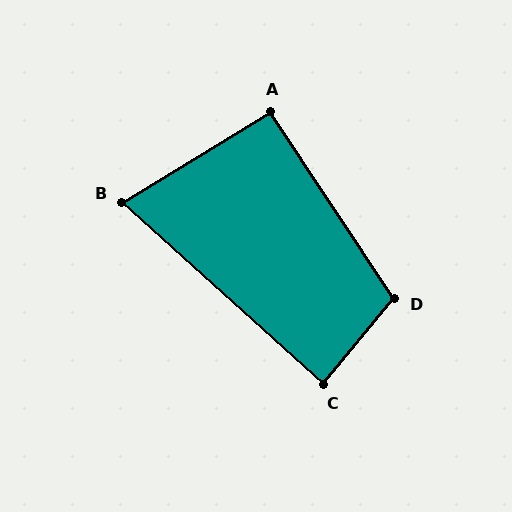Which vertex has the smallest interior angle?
B, at approximately 73 degrees.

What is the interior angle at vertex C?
Approximately 88 degrees (approximately right).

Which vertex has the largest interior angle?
D, at approximately 107 degrees.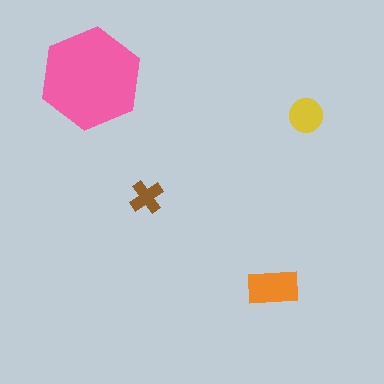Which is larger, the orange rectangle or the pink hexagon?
The pink hexagon.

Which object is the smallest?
The brown cross.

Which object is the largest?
The pink hexagon.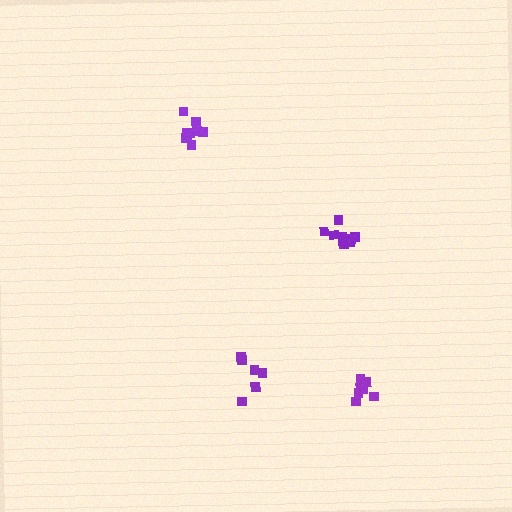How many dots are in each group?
Group 1: 9 dots, Group 2: 7 dots, Group 3: 9 dots, Group 4: 6 dots (31 total).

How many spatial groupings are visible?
There are 4 spatial groupings.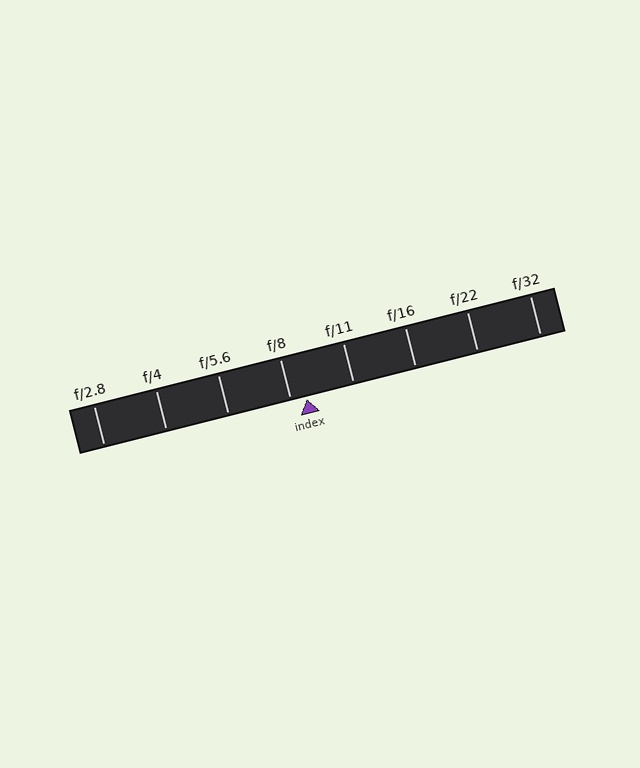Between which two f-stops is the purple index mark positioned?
The index mark is between f/8 and f/11.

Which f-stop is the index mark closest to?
The index mark is closest to f/8.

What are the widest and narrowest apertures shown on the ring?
The widest aperture shown is f/2.8 and the narrowest is f/32.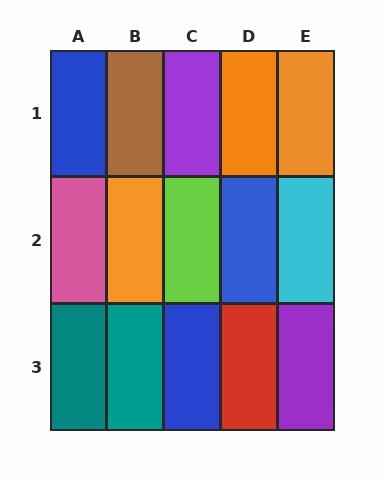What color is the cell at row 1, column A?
Blue.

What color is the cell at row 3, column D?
Red.